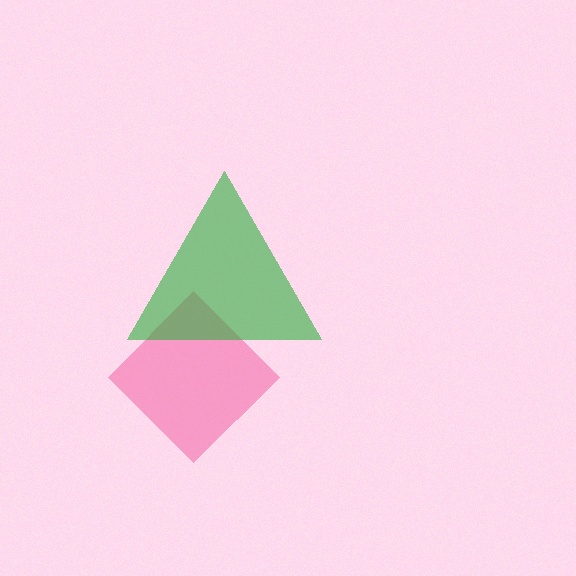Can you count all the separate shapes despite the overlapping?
Yes, there are 2 separate shapes.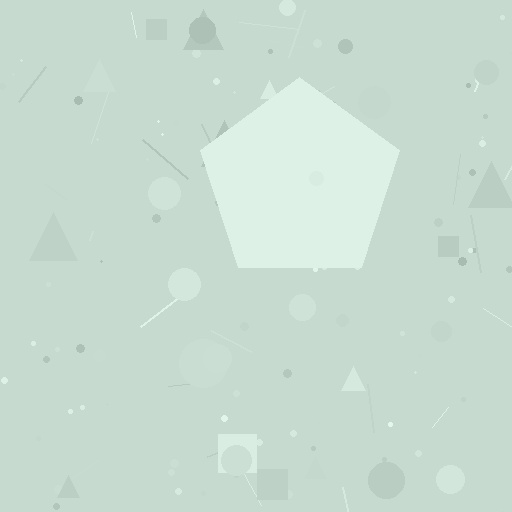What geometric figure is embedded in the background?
A pentagon is embedded in the background.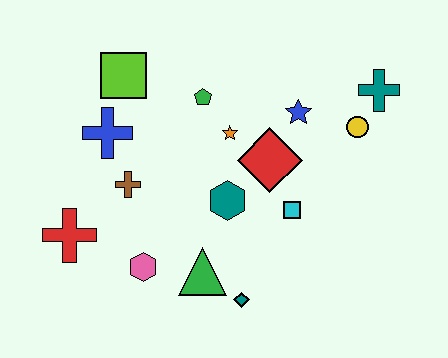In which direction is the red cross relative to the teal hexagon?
The red cross is to the left of the teal hexagon.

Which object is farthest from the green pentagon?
The teal diamond is farthest from the green pentagon.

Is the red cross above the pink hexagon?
Yes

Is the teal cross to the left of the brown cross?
No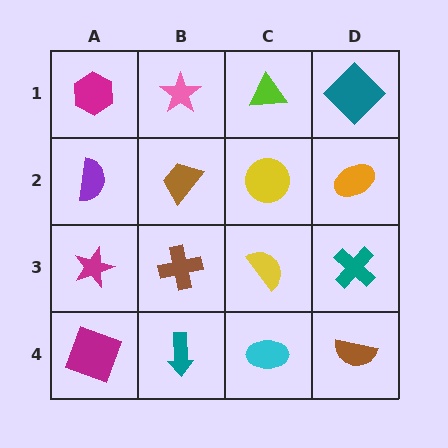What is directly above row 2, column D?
A teal diamond.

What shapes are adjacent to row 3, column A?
A purple semicircle (row 2, column A), a magenta square (row 4, column A), a brown cross (row 3, column B).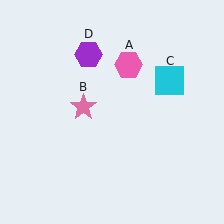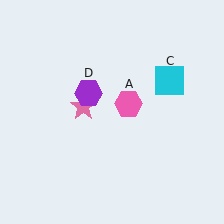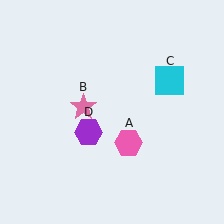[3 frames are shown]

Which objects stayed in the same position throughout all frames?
Pink star (object B) and cyan square (object C) remained stationary.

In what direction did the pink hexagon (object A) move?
The pink hexagon (object A) moved down.